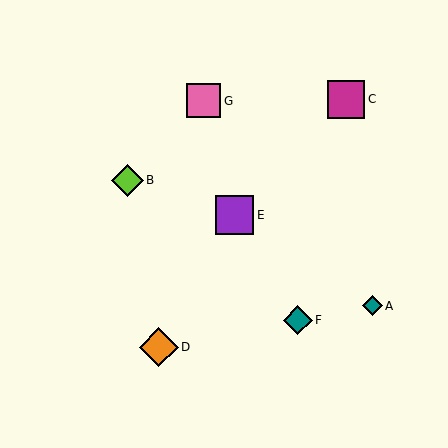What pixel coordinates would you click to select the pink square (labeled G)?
Click at (204, 101) to select the pink square G.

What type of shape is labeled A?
Shape A is a teal diamond.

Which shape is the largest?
The orange diamond (labeled D) is the largest.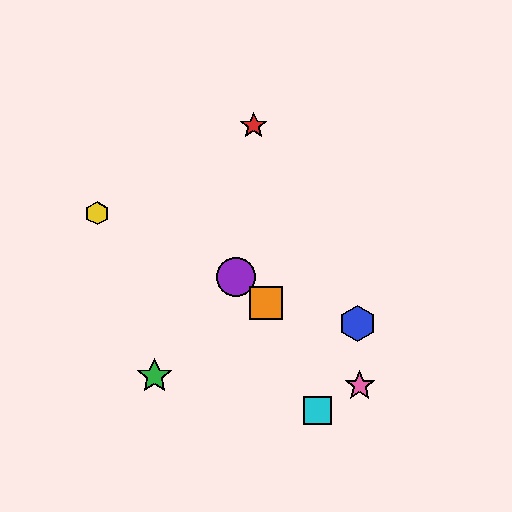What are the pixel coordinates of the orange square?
The orange square is at (266, 303).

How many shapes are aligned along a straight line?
3 shapes (the purple circle, the orange square, the pink star) are aligned along a straight line.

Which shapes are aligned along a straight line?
The purple circle, the orange square, the pink star are aligned along a straight line.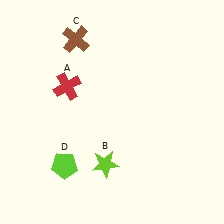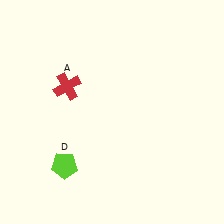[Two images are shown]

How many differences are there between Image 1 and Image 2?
There are 2 differences between the two images.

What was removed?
The lime star (B), the brown cross (C) were removed in Image 2.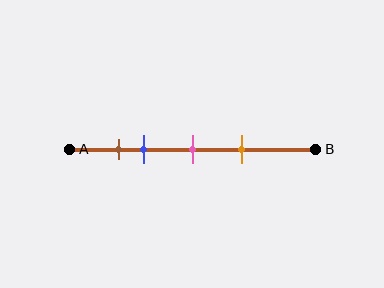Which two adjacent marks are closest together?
The brown and blue marks are the closest adjacent pair.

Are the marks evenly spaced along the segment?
No, the marks are not evenly spaced.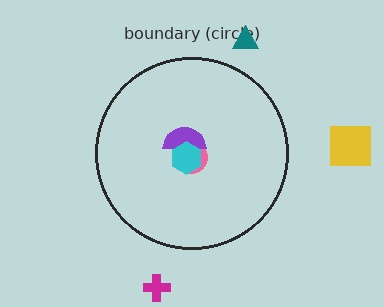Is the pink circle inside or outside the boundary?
Inside.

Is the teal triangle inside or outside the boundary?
Outside.